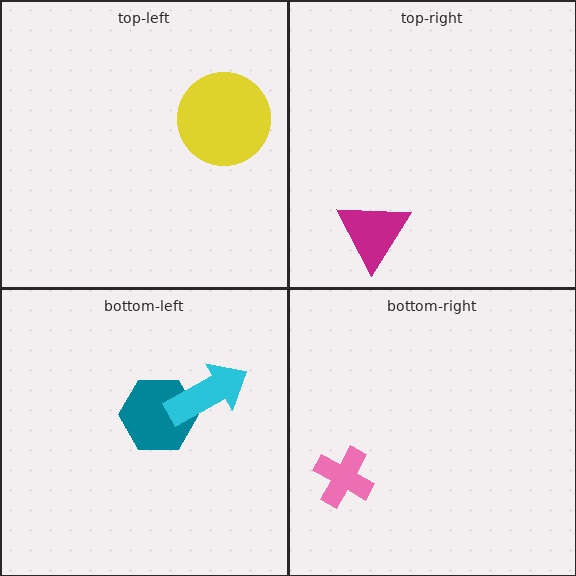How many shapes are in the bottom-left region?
2.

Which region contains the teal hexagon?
The bottom-left region.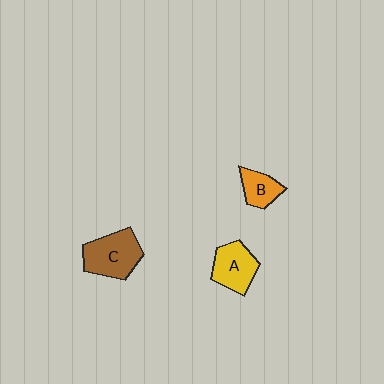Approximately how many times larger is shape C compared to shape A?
Approximately 1.3 times.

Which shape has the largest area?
Shape C (brown).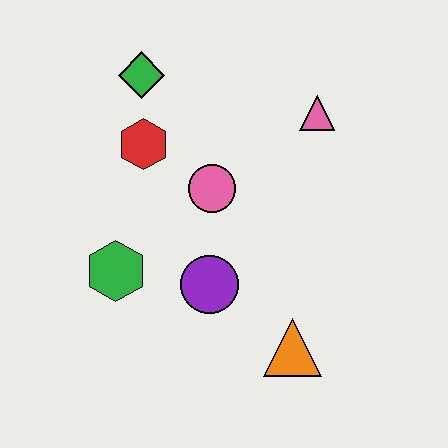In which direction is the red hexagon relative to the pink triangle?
The red hexagon is to the left of the pink triangle.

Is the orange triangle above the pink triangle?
No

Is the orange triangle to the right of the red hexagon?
Yes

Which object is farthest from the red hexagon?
The orange triangle is farthest from the red hexagon.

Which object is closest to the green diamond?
The red hexagon is closest to the green diamond.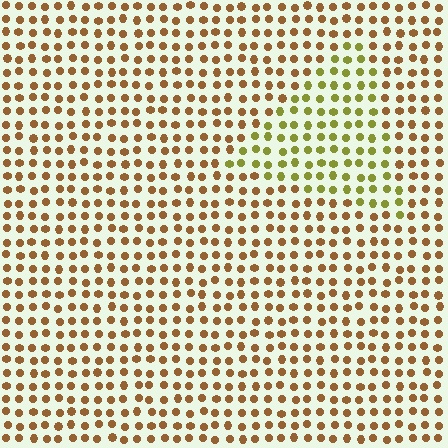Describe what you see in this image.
The image is filled with small brown elements in a uniform arrangement. A triangle-shaped region is visible where the elements are tinted to a slightly different hue, forming a subtle color boundary.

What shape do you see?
I see a triangle.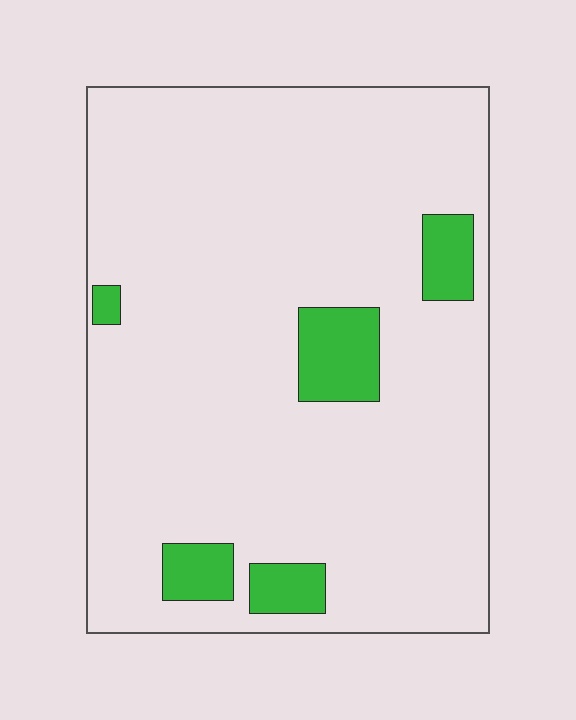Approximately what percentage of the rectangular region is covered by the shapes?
Approximately 10%.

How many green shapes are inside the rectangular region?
5.